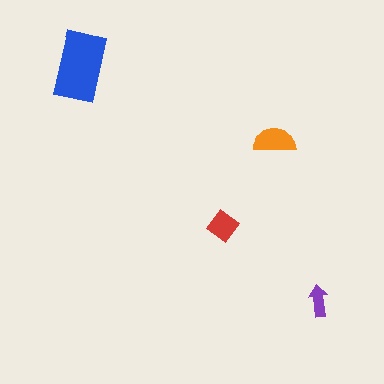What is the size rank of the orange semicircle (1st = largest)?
2nd.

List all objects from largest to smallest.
The blue rectangle, the orange semicircle, the red diamond, the purple arrow.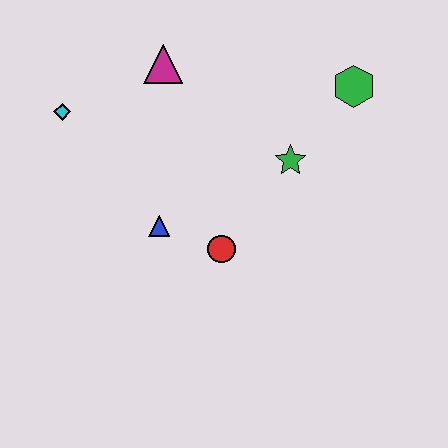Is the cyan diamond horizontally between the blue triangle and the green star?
No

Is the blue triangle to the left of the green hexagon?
Yes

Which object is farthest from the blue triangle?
The green hexagon is farthest from the blue triangle.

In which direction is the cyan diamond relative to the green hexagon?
The cyan diamond is to the left of the green hexagon.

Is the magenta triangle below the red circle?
No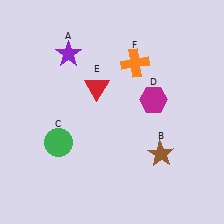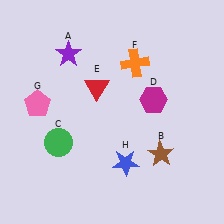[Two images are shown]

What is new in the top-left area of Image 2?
A pink pentagon (G) was added in the top-left area of Image 2.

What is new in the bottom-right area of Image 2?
A blue star (H) was added in the bottom-right area of Image 2.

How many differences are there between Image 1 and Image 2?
There are 2 differences between the two images.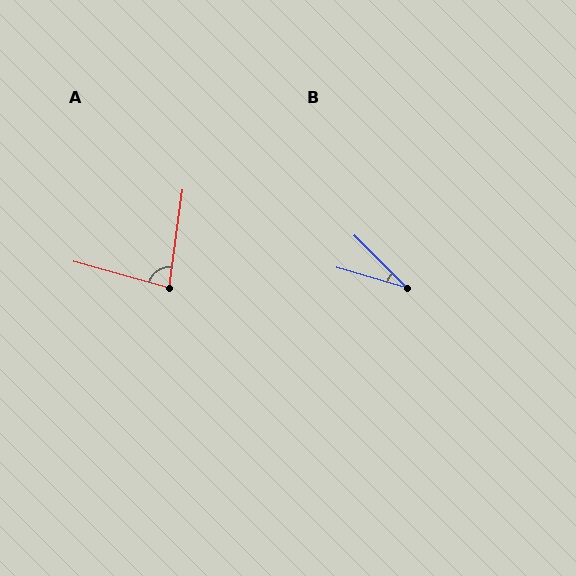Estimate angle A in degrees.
Approximately 83 degrees.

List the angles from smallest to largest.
B (29°), A (83°).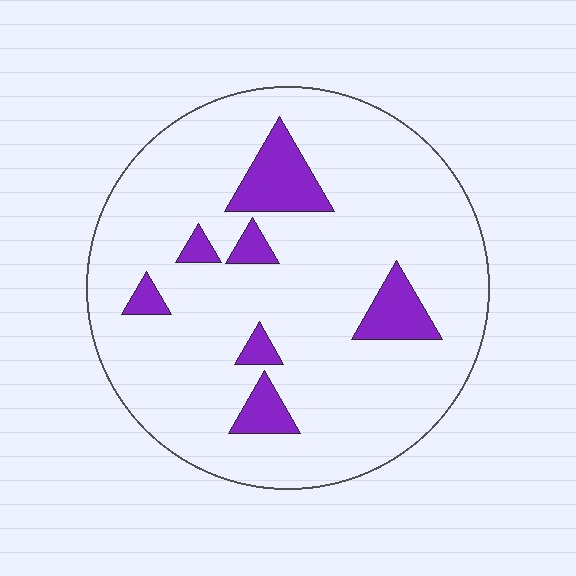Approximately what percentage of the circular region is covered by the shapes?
Approximately 10%.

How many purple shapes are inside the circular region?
7.